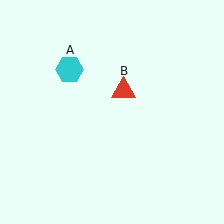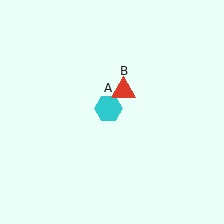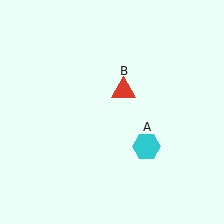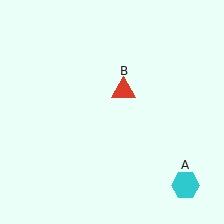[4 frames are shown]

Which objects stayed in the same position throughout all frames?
Red triangle (object B) remained stationary.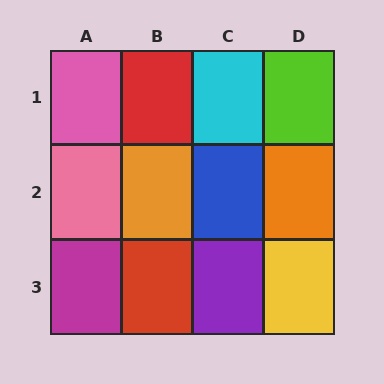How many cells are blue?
1 cell is blue.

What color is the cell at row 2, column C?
Blue.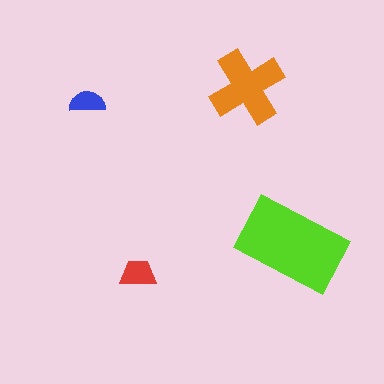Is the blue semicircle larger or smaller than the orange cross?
Smaller.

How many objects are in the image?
There are 4 objects in the image.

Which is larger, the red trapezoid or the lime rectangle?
The lime rectangle.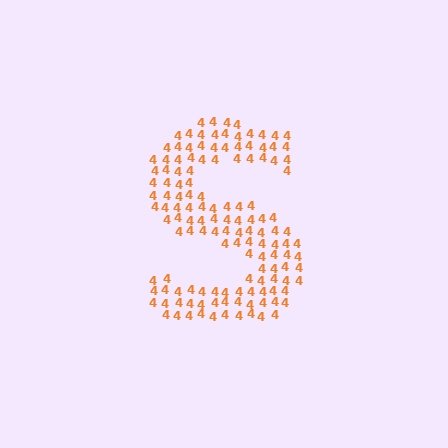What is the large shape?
The large shape is the letter S.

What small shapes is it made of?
It is made of small digit 4's.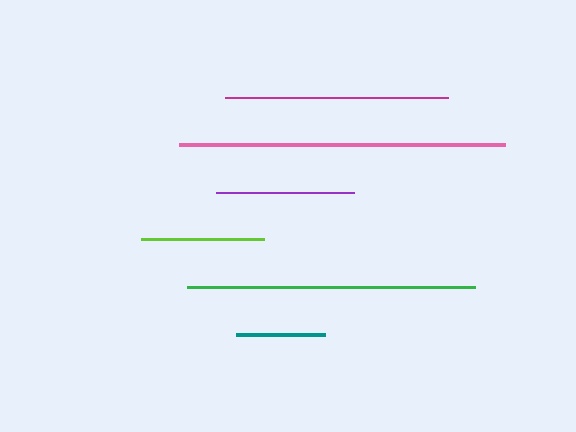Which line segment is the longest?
The pink line is the longest at approximately 326 pixels.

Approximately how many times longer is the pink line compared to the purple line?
The pink line is approximately 2.4 times the length of the purple line.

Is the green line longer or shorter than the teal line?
The green line is longer than the teal line.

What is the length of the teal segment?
The teal segment is approximately 89 pixels long.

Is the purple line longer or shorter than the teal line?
The purple line is longer than the teal line.